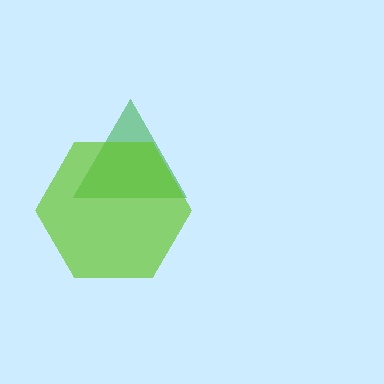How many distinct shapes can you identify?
There are 2 distinct shapes: a green triangle, a lime hexagon.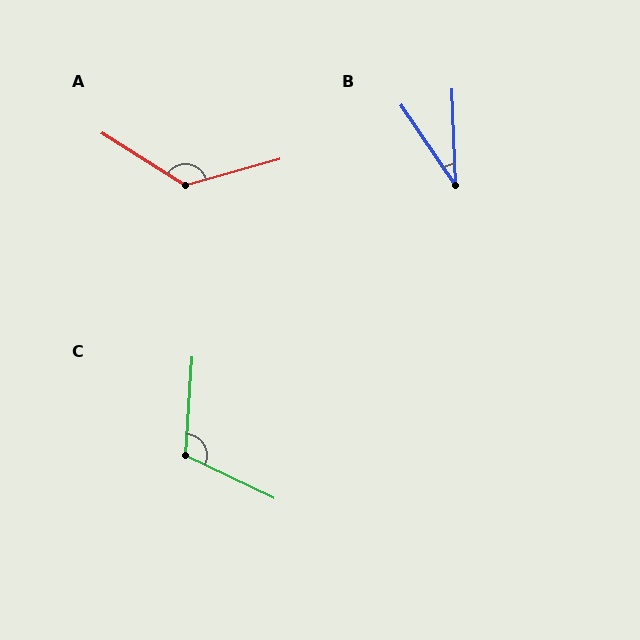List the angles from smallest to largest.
B (32°), C (112°), A (132°).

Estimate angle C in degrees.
Approximately 112 degrees.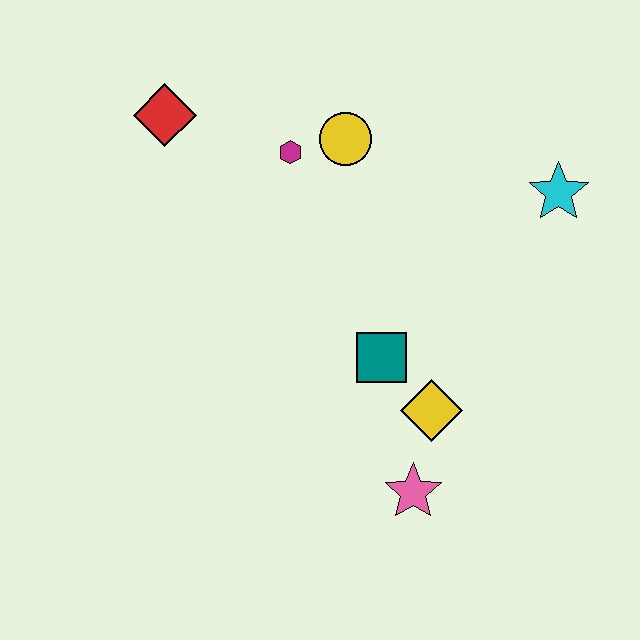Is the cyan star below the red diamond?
Yes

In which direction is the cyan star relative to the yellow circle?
The cyan star is to the right of the yellow circle.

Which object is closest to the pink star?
The yellow diamond is closest to the pink star.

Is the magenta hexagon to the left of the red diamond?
No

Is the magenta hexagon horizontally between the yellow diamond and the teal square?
No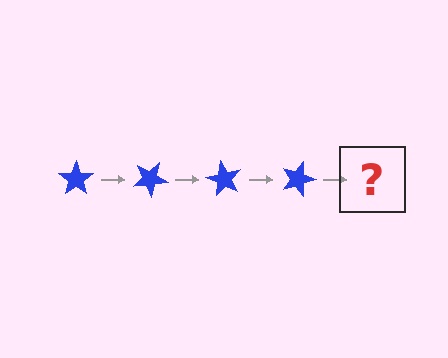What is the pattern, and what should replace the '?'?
The pattern is that the star rotates 30 degrees each step. The '?' should be a blue star rotated 120 degrees.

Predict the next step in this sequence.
The next step is a blue star rotated 120 degrees.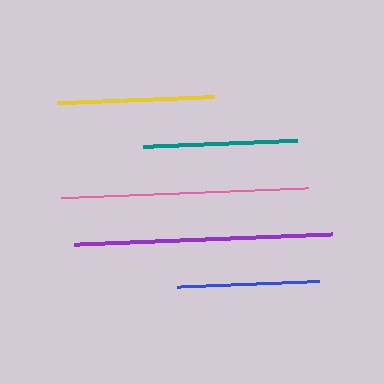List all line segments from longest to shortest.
From longest to shortest: purple, pink, yellow, teal, blue.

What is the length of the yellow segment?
The yellow segment is approximately 157 pixels long.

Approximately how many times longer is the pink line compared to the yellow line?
The pink line is approximately 1.6 times the length of the yellow line.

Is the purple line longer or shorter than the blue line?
The purple line is longer than the blue line.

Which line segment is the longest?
The purple line is the longest at approximately 258 pixels.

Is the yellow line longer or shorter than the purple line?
The purple line is longer than the yellow line.